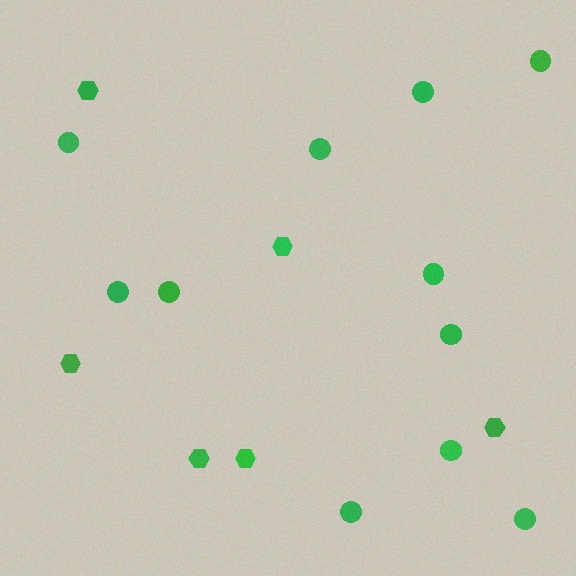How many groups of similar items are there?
There are 2 groups: one group of hexagons (6) and one group of circles (11).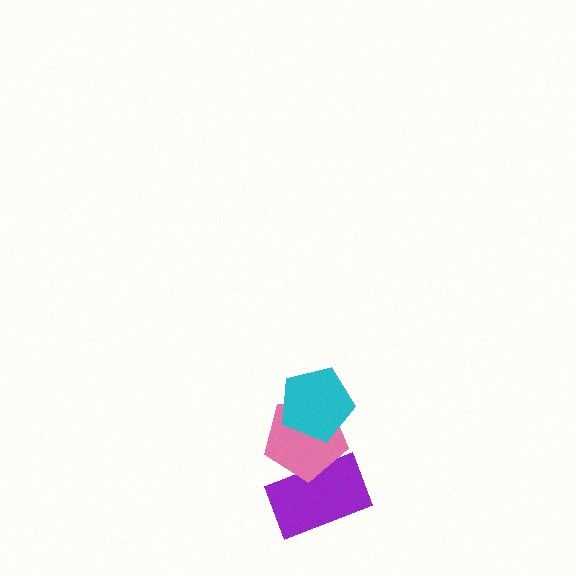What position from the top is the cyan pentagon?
The cyan pentagon is 1st from the top.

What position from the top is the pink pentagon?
The pink pentagon is 2nd from the top.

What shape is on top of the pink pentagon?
The cyan pentagon is on top of the pink pentagon.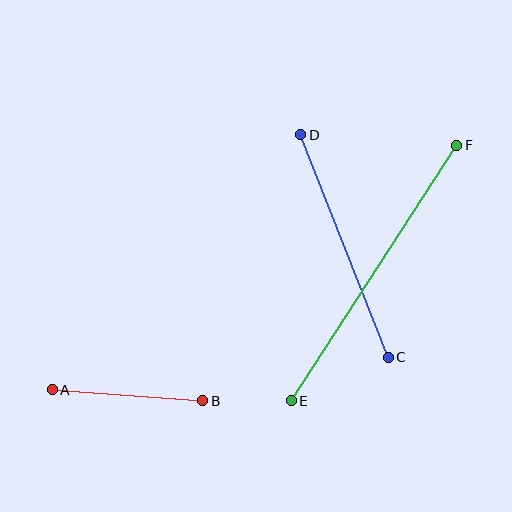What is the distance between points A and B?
The distance is approximately 151 pixels.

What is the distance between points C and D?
The distance is approximately 239 pixels.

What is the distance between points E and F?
The distance is approximately 304 pixels.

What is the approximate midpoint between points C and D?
The midpoint is at approximately (344, 246) pixels.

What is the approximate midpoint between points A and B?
The midpoint is at approximately (128, 395) pixels.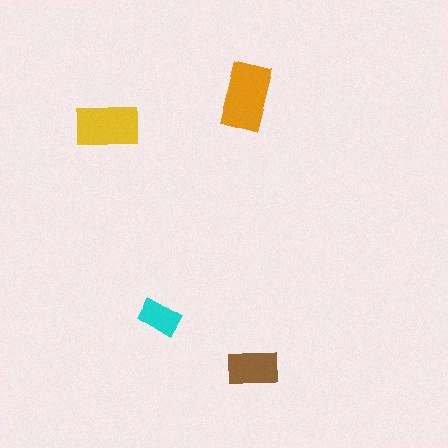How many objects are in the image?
There are 4 objects in the image.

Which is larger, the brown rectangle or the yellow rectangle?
The yellow one.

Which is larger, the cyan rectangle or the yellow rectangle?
The yellow one.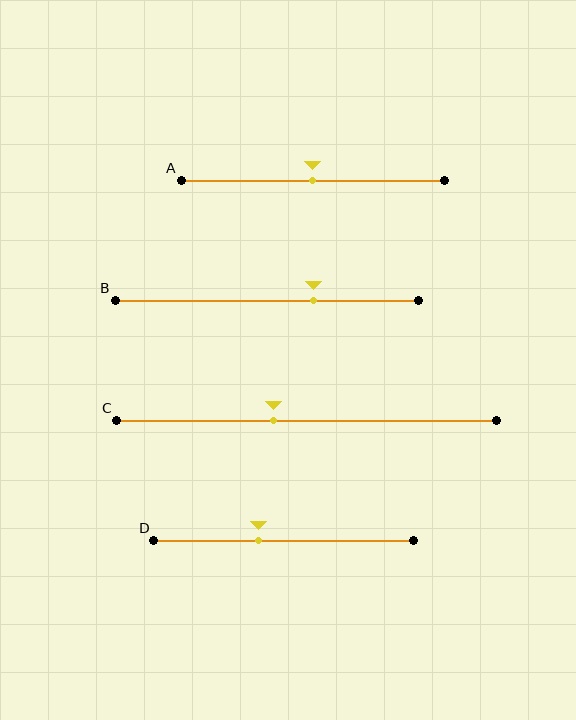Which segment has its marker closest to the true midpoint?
Segment A has its marker closest to the true midpoint.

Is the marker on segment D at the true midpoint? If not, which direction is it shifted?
No, the marker on segment D is shifted to the left by about 10% of the segment length.